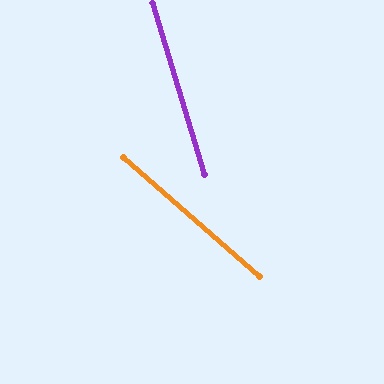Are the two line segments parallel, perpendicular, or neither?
Neither parallel nor perpendicular — they differ by about 32°.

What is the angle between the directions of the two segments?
Approximately 32 degrees.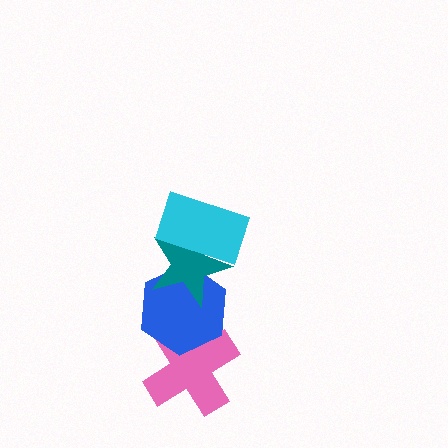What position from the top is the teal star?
The teal star is 2nd from the top.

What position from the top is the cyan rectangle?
The cyan rectangle is 1st from the top.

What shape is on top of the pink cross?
The blue hexagon is on top of the pink cross.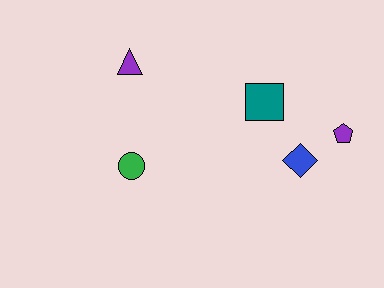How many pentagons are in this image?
There is 1 pentagon.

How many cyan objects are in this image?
There are no cyan objects.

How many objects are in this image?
There are 5 objects.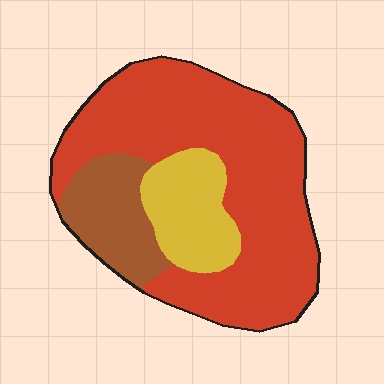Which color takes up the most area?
Red, at roughly 65%.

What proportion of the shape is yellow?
Yellow covers 17% of the shape.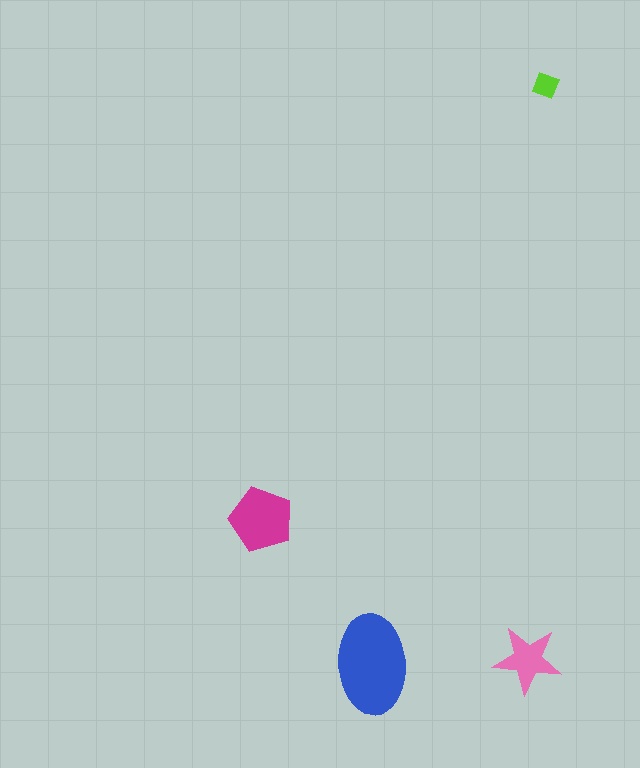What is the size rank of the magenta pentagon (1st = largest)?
2nd.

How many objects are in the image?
There are 4 objects in the image.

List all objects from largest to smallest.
The blue ellipse, the magenta pentagon, the pink star, the lime diamond.